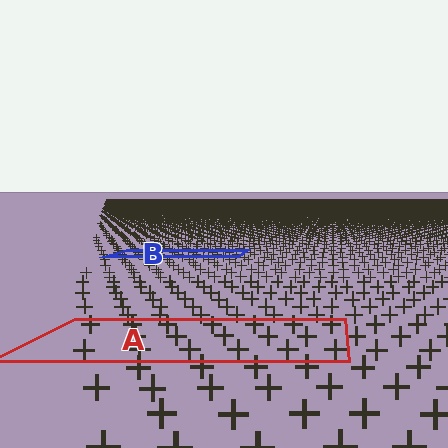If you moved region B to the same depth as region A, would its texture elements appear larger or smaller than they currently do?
They would appear larger. At a closer depth, the same texture elements are projected at a bigger on-screen size.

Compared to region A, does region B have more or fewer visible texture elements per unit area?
Region B has more texture elements per unit area — they are packed more densely because it is farther away.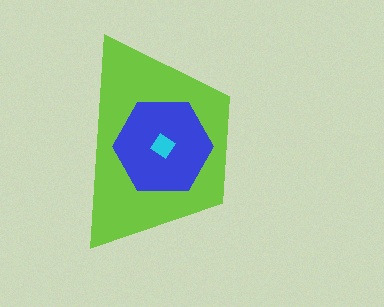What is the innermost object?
The cyan diamond.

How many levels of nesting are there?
3.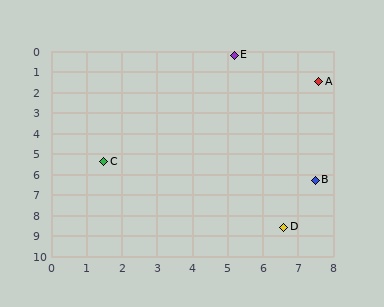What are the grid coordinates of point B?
Point B is at approximately (7.5, 6.3).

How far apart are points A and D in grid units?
Points A and D are about 7.2 grid units apart.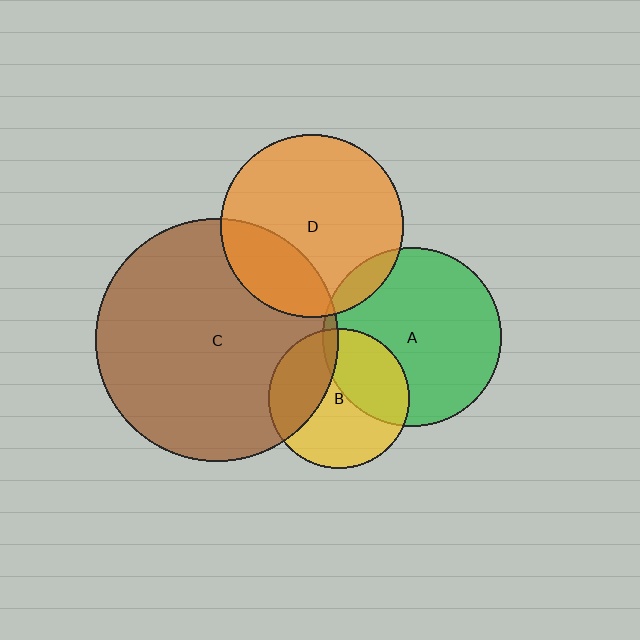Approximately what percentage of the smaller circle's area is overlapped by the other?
Approximately 35%.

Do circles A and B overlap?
Yes.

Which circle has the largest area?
Circle C (brown).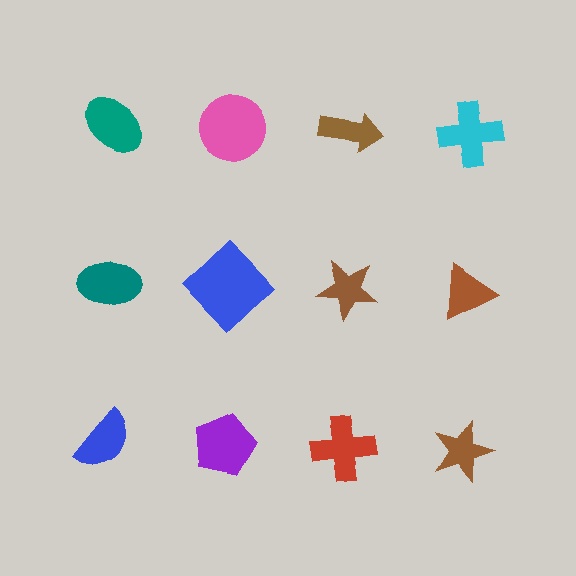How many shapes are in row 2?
4 shapes.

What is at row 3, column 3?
A red cross.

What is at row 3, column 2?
A purple pentagon.